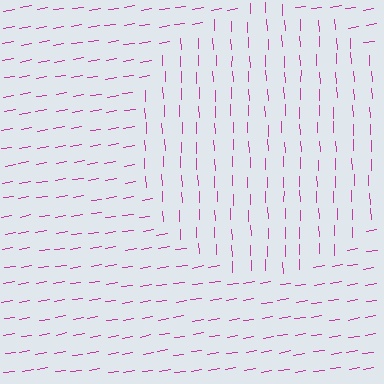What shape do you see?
I see a circle.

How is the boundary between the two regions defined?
The boundary is defined purely by a change in line orientation (approximately 82 degrees difference). All lines are the same color and thickness.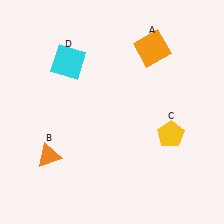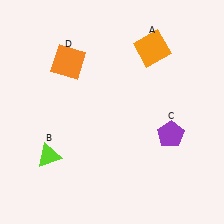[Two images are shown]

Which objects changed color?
B changed from orange to lime. C changed from yellow to purple. D changed from cyan to orange.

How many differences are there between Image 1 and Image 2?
There are 3 differences between the two images.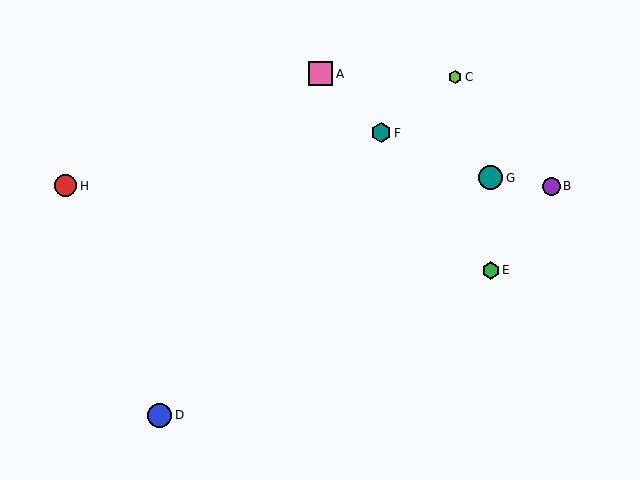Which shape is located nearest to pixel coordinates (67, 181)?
The red circle (labeled H) at (66, 186) is nearest to that location.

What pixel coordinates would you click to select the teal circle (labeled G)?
Click at (491, 178) to select the teal circle G.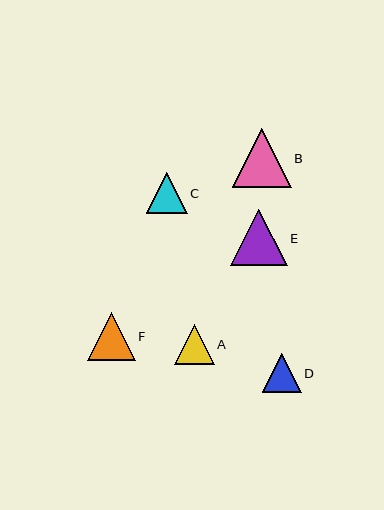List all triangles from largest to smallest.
From largest to smallest: B, E, F, C, A, D.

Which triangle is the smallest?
Triangle D is the smallest with a size of approximately 39 pixels.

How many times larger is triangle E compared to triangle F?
Triangle E is approximately 1.2 times the size of triangle F.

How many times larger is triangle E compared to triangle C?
Triangle E is approximately 1.4 times the size of triangle C.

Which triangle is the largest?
Triangle B is the largest with a size of approximately 59 pixels.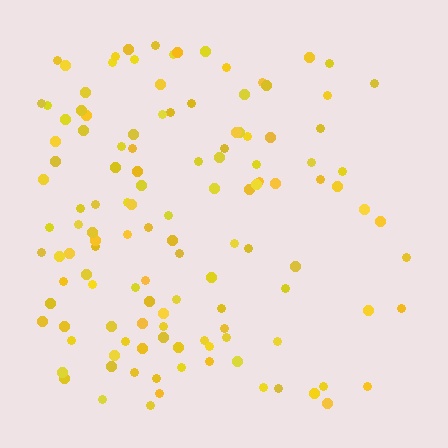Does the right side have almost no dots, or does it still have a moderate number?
Still a moderate number, just noticeably fewer than the left.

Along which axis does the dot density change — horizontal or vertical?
Horizontal.